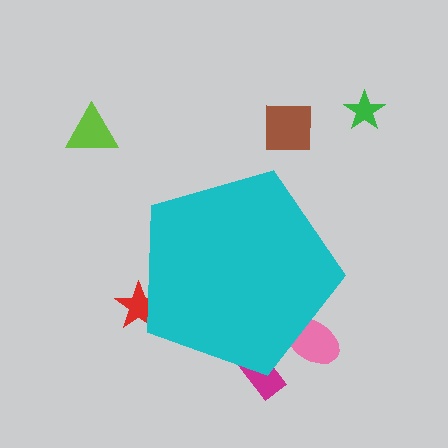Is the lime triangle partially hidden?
No, the lime triangle is fully visible.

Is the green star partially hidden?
No, the green star is fully visible.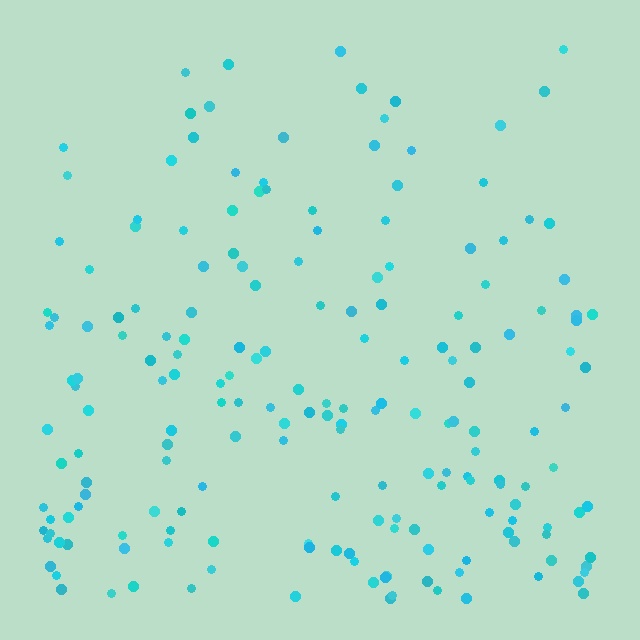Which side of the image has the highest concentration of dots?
The bottom.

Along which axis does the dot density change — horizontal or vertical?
Vertical.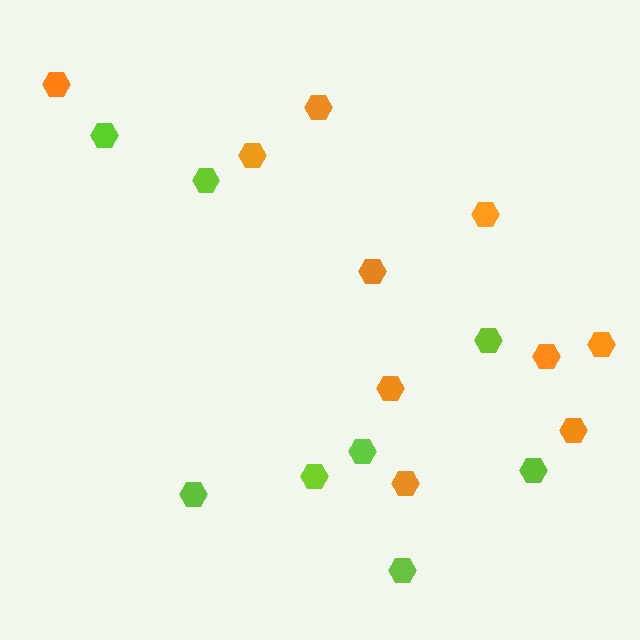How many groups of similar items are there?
There are 2 groups: one group of orange hexagons (10) and one group of lime hexagons (8).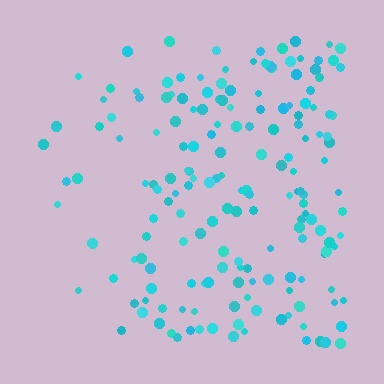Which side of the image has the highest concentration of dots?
The right.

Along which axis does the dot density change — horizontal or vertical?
Horizontal.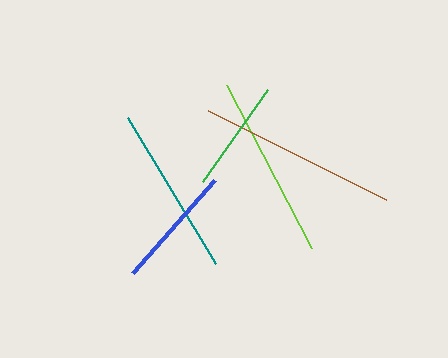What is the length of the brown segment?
The brown segment is approximately 198 pixels long.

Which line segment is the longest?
The brown line is the longest at approximately 198 pixels.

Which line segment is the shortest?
The green line is the shortest at approximately 112 pixels.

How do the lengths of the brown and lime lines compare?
The brown and lime lines are approximately the same length.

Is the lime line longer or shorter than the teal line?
The lime line is longer than the teal line.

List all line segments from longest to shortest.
From longest to shortest: brown, lime, teal, blue, green.